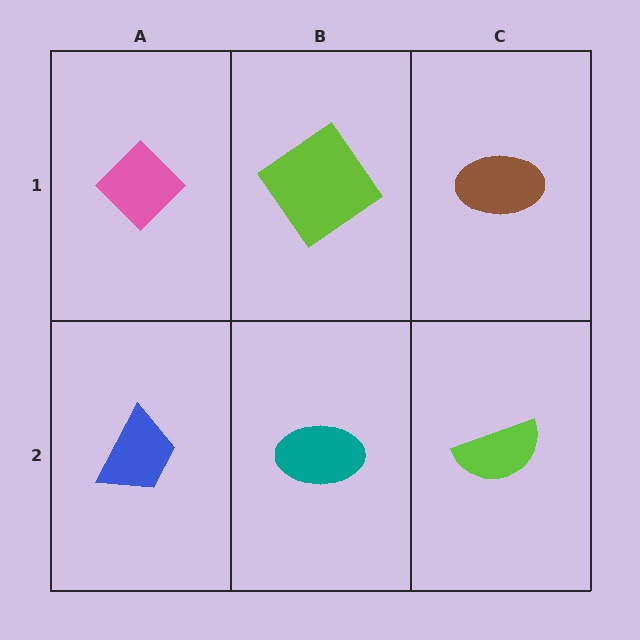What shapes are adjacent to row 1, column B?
A teal ellipse (row 2, column B), a pink diamond (row 1, column A), a brown ellipse (row 1, column C).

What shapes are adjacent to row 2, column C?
A brown ellipse (row 1, column C), a teal ellipse (row 2, column B).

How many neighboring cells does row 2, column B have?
3.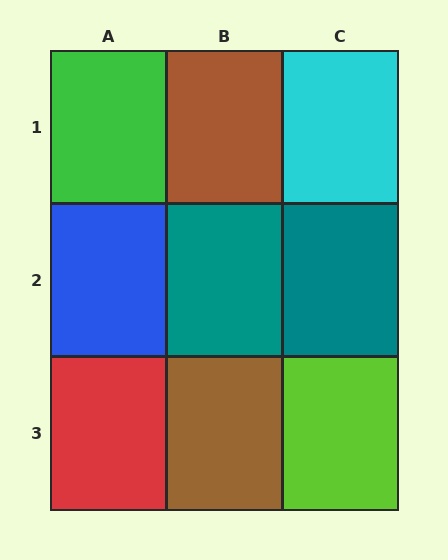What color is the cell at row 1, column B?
Brown.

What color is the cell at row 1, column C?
Cyan.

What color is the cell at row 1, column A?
Green.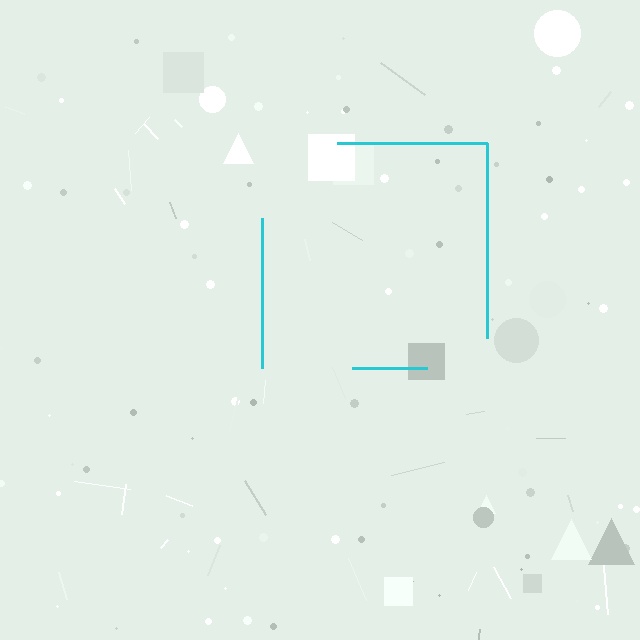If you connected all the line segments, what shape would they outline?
They would outline a square.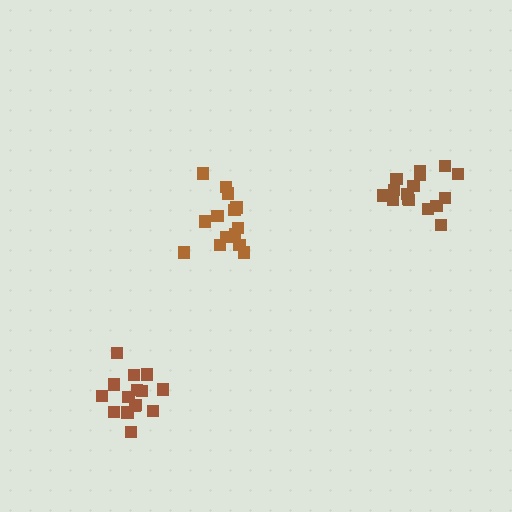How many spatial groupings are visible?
There are 3 spatial groupings.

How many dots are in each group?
Group 1: 14 dots, Group 2: 15 dots, Group 3: 16 dots (45 total).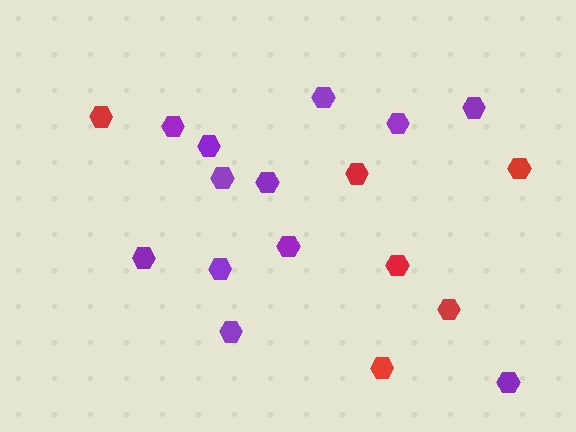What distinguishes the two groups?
There are 2 groups: one group of red hexagons (6) and one group of purple hexagons (12).